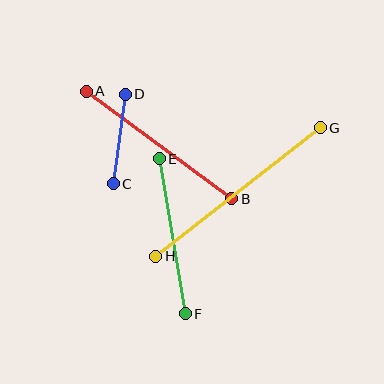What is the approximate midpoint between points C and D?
The midpoint is at approximately (119, 139) pixels.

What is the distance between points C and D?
The distance is approximately 91 pixels.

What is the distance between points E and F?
The distance is approximately 157 pixels.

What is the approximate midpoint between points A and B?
The midpoint is at approximately (159, 145) pixels.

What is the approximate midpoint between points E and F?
The midpoint is at approximately (172, 236) pixels.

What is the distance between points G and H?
The distance is approximately 209 pixels.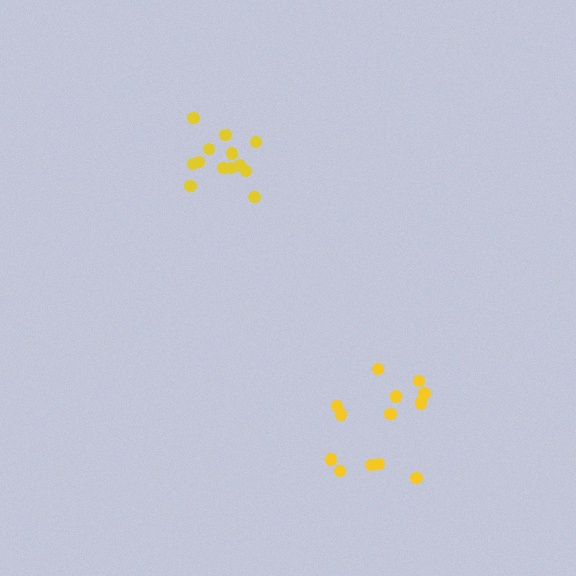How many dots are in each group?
Group 1: 13 dots, Group 2: 14 dots (27 total).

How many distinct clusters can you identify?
There are 2 distinct clusters.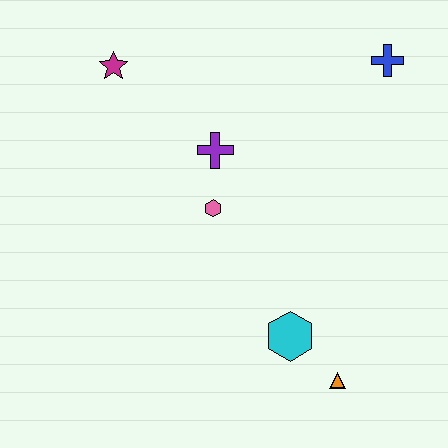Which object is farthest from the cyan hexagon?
The magenta star is farthest from the cyan hexagon.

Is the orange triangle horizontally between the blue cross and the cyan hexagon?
Yes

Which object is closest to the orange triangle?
The cyan hexagon is closest to the orange triangle.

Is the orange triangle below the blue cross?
Yes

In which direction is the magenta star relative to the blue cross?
The magenta star is to the left of the blue cross.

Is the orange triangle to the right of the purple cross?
Yes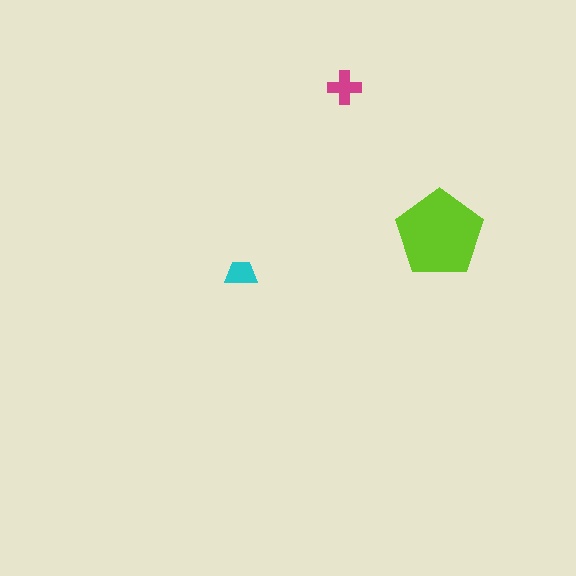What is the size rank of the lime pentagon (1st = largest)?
1st.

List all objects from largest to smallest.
The lime pentagon, the magenta cross, the cyan trapezoid.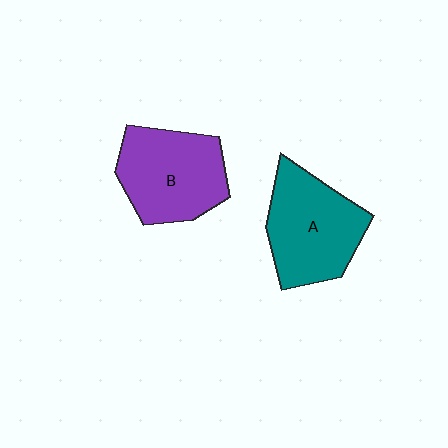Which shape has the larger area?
Shape A (teal).